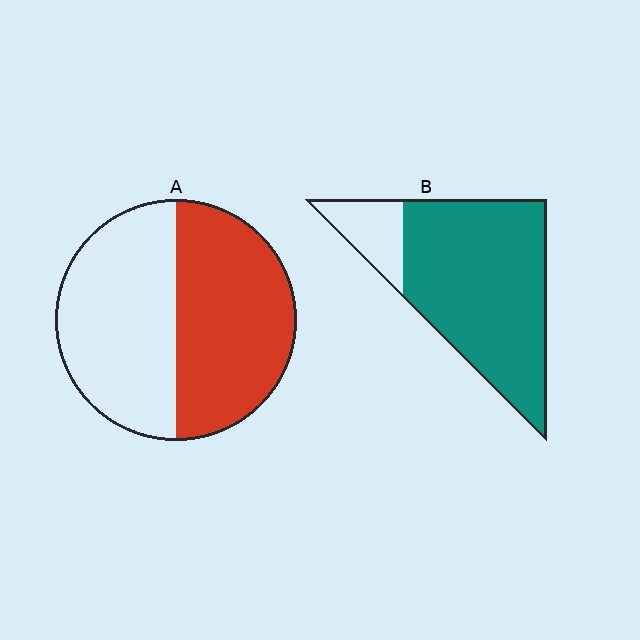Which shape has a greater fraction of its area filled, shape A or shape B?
Shape B.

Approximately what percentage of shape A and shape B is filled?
A is approximately 50% and B is approximately 85%.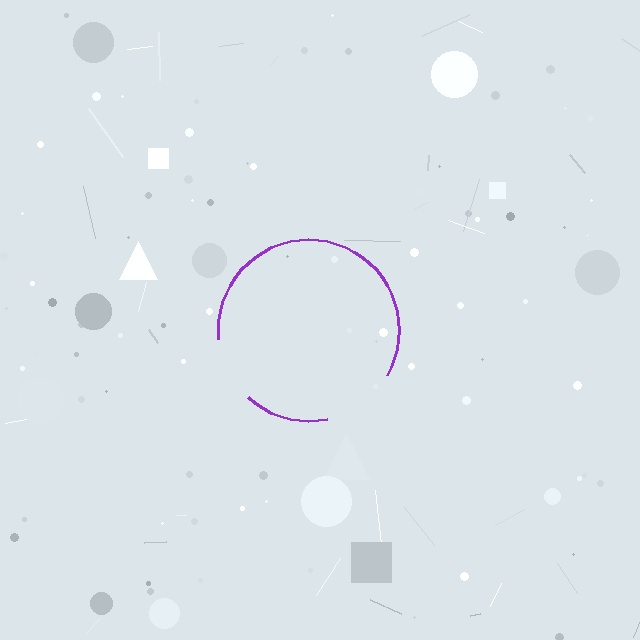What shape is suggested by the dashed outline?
The dashed outline suggests a circle.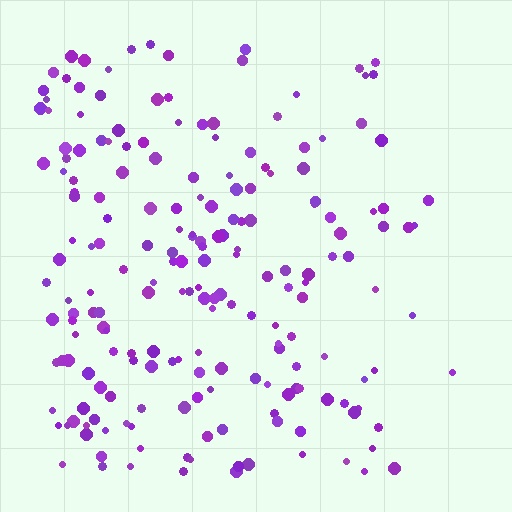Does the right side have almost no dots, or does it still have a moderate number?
Still a moderate number, just noticeably fewer than the left.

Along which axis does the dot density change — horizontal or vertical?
Horizontal.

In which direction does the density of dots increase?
From right to left, with the left side densest.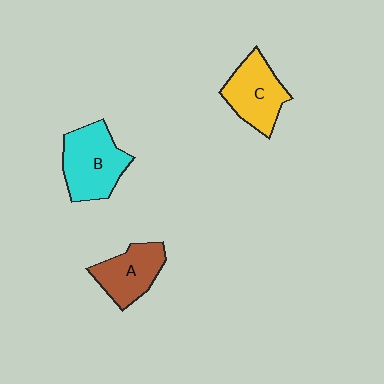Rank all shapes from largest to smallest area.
From largest to smallest: B (cyan), C (yellow), A (brown).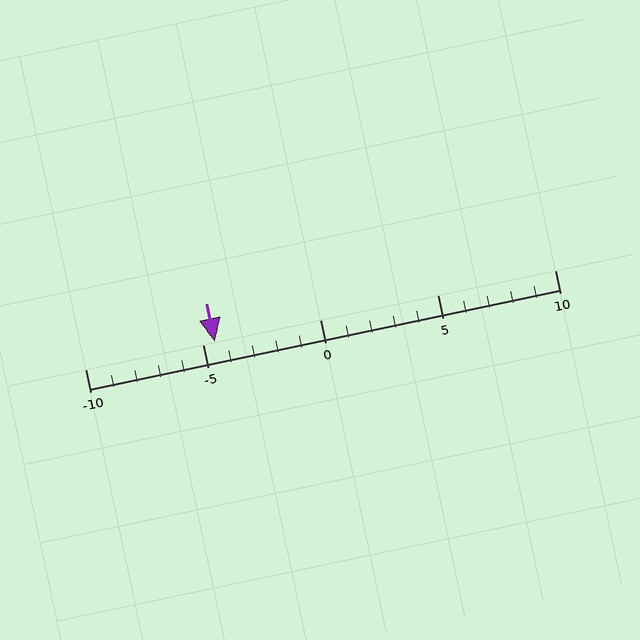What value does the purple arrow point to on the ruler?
The purple arrow points to approximately -4.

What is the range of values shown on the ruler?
The ruler shows values from -10 to 10.